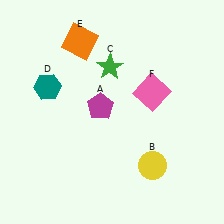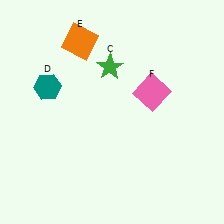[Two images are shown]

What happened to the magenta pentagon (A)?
The magenta pentagon (A) was removed in Image 2. It was in the top-left area of Image 1.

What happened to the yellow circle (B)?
The yellow circle (B) was removed in Image 2. It was in the bottom-right area of Image 1.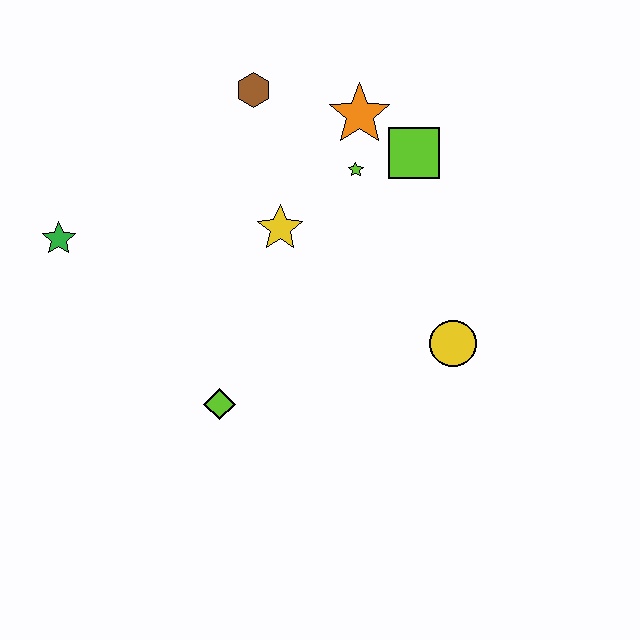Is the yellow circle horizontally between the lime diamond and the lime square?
No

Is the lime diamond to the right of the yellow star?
No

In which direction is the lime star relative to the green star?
The lime star is to the right of the green star.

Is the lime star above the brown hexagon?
No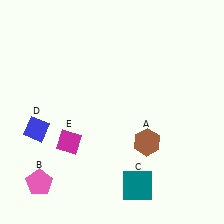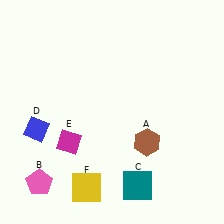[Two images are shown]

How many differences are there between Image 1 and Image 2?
There is 1 difference between the two images.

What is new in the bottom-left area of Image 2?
A yellow square (F) was added in the bottom-left area of Image 2.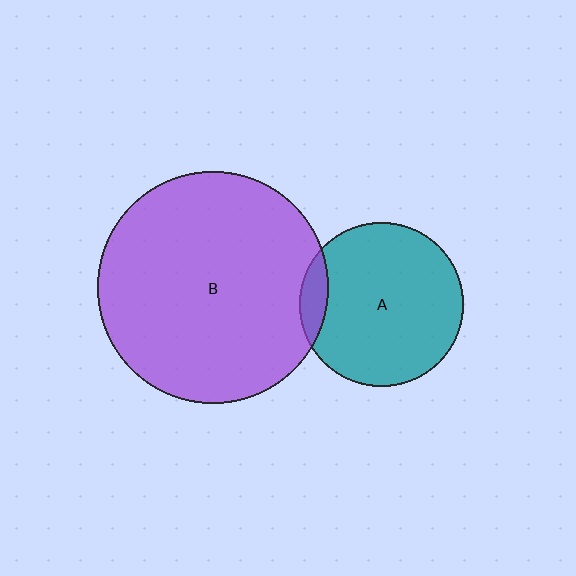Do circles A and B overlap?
Yes.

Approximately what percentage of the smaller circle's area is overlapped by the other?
Approximately 10%.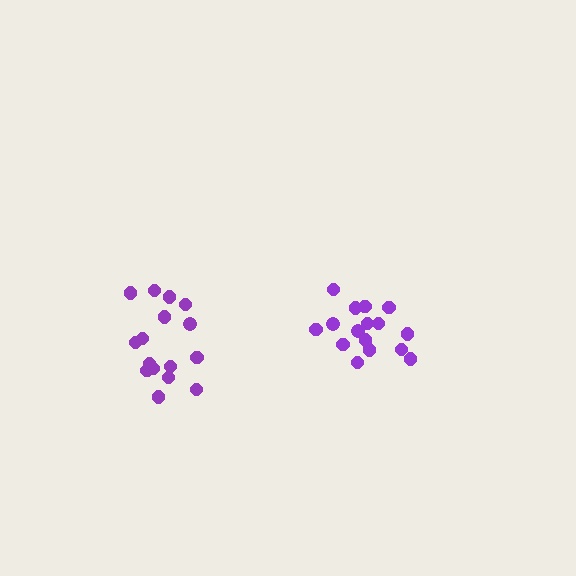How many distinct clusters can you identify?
There are 2 distinct clusters.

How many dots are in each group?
Group 1: 16 dots, Group 2: 16 dots (32 total).